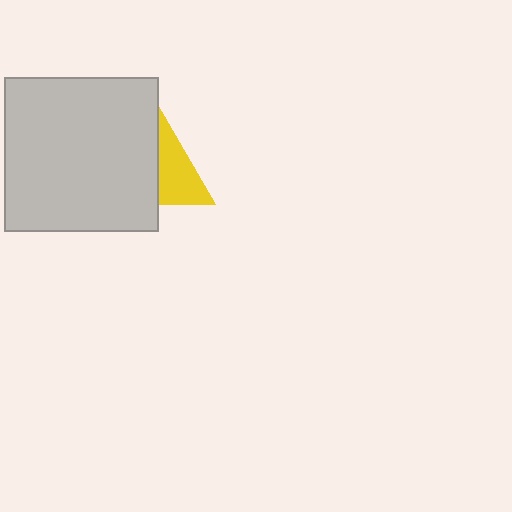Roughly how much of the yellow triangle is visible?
A small part of it is visible (roughly 37%).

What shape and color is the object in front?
The object in front is a light gray square.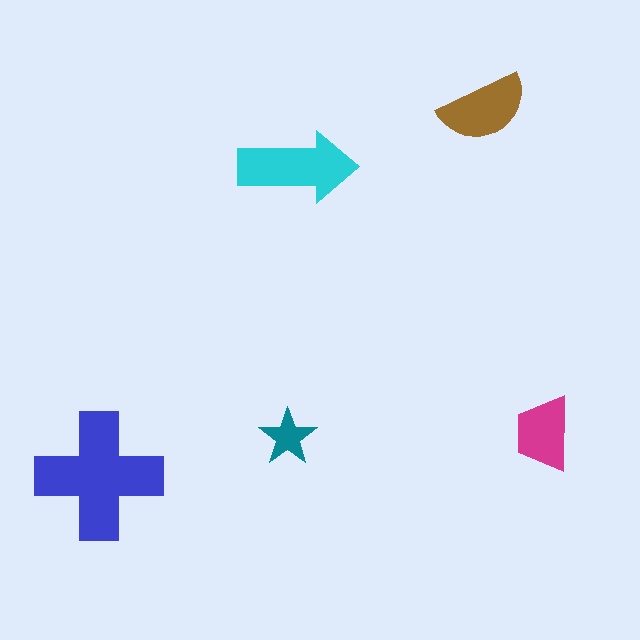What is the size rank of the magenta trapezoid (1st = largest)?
4th.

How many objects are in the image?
There are 5 objects in the image.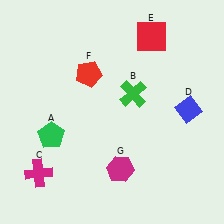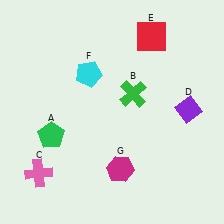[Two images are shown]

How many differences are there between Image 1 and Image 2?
There are 3 differences between the two images.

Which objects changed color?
C changed from magenta to pink. D changed from blue to purple. F changed from red to cyan.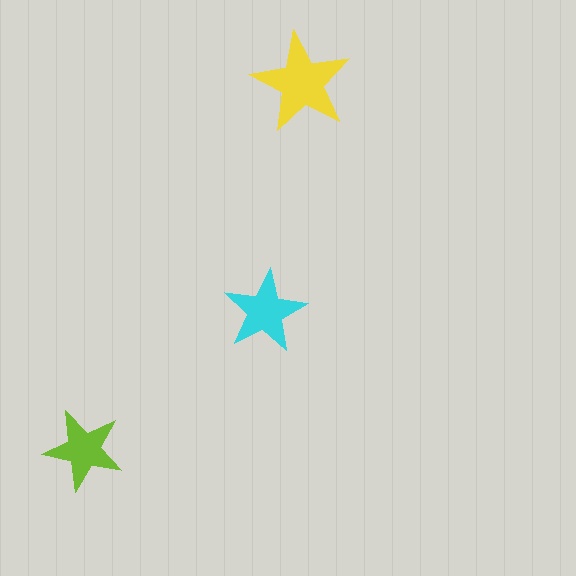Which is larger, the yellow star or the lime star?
The yellow one.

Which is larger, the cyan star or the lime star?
The cyan one.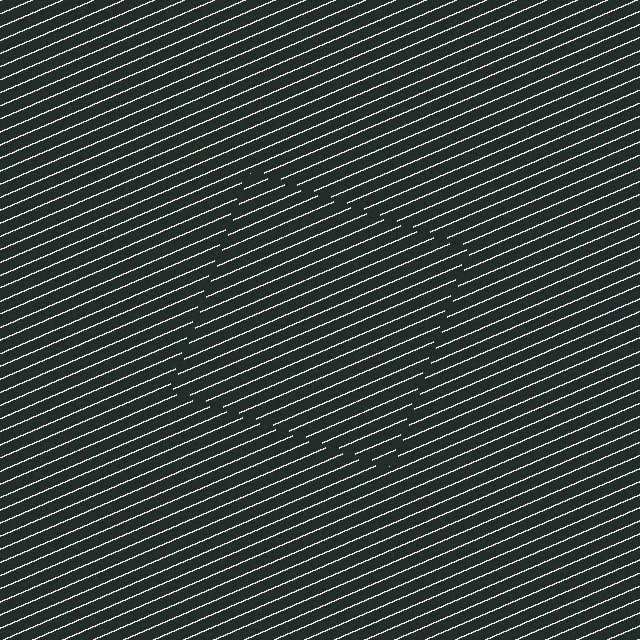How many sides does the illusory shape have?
4 sides — the line-ends trace a square.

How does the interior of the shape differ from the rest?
The interior of the shape contains the same grating, shifted by half a period — the contour is defined by the phase discontinuity where line-ends from the inner and outer gratings abut.